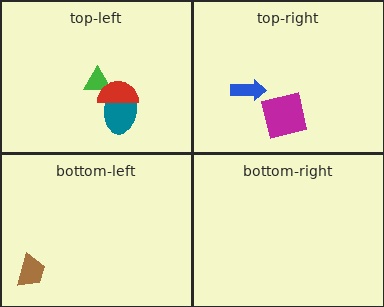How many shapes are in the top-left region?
3.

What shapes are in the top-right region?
The magenta square, the blue arrow.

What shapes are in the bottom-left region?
The brown trapezoid.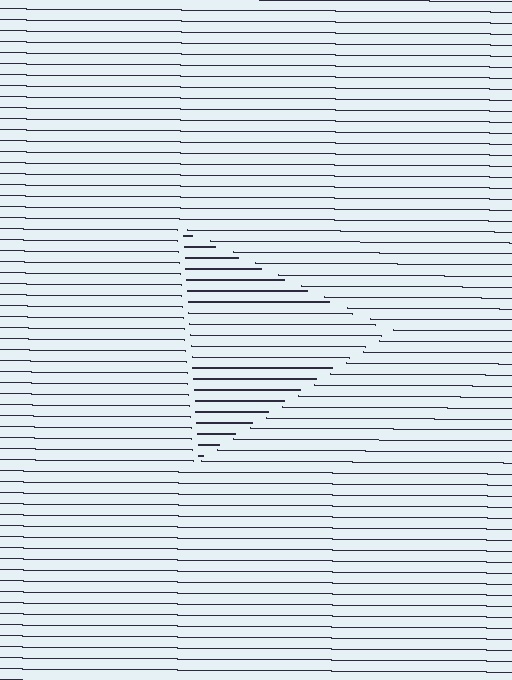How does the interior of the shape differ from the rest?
The interior of the shape contains the same grating, shifted by half a period — the contour is defined by the phase discontinuity where line-ends from the inner and outer gratings abut.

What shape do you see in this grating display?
An illusory triangle. The interior of the shape contains the same grating, shifted by half a period — the contour is defined by the phase discontinuity where line-ends from the inner and outer gratings abut.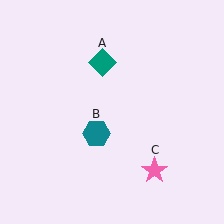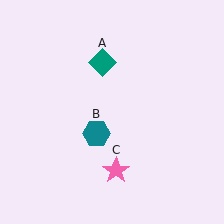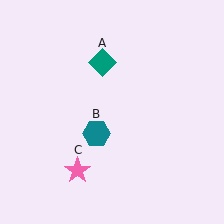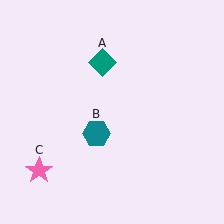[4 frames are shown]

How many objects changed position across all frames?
1 object changed position: pink star (object C).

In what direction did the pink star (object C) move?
The pink star (object C) moved left.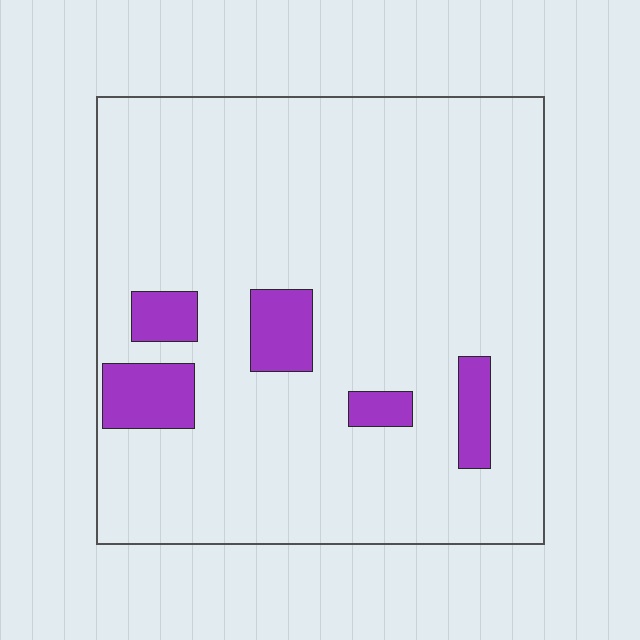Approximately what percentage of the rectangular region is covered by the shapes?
Approximately 10%.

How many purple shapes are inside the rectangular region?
5.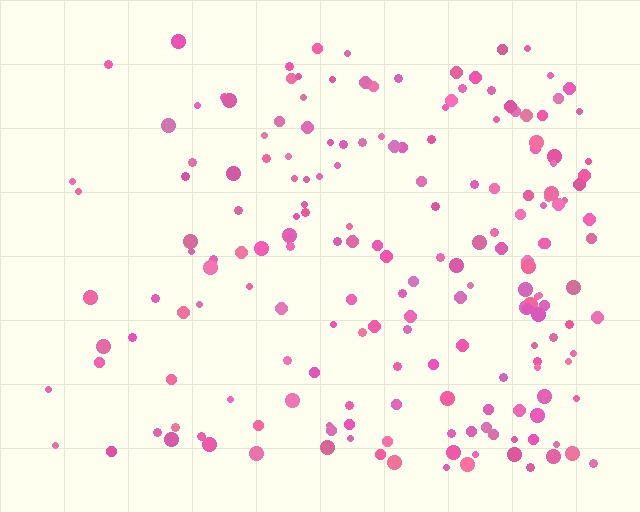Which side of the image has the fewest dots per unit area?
The left.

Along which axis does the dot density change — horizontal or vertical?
Horizontal.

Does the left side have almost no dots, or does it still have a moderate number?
Still a moderate number, just noticeably fewer than the right.